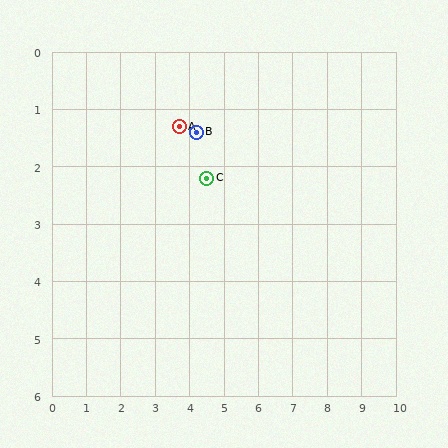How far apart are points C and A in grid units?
Points C and A are about 1.2 grid units apart.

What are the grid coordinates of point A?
Point A is at approximately (3.7, 1.3).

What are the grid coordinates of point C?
Point C is at approximately (4.5, 2.2).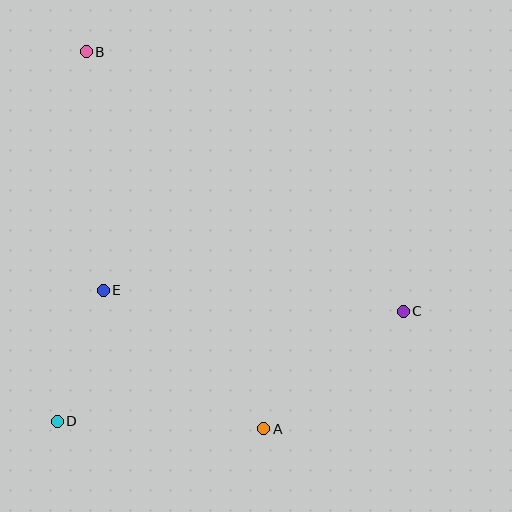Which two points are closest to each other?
Points D and E are closest to each other.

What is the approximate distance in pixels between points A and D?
The distance between A and D is approximately 207 pixels.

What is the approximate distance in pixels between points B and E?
The distance between B and E is approximately 239 pixels.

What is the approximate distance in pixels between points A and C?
The distance between A and C is approximately 182 pixels.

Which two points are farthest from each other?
Points A and B are farthest from each other.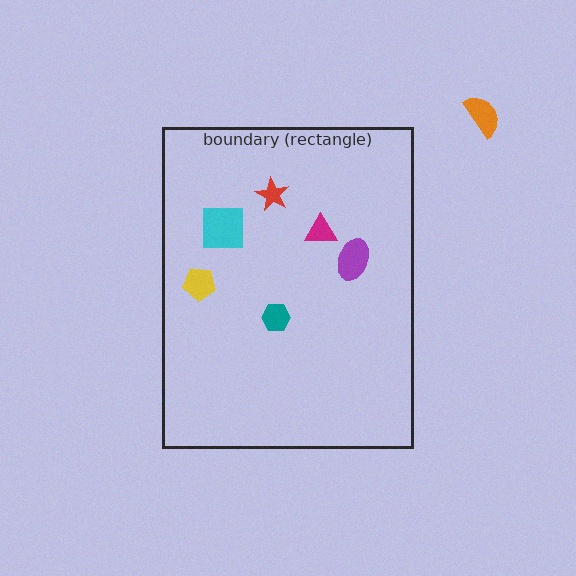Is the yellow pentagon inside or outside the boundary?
Inside.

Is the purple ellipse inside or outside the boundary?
Inside.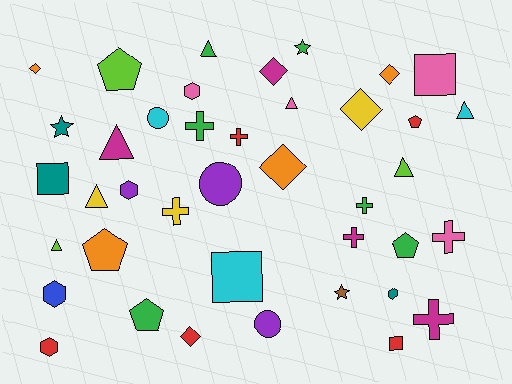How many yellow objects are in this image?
There are 3 yellow objects.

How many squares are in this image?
There are 4 squares.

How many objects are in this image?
There are 40 objects.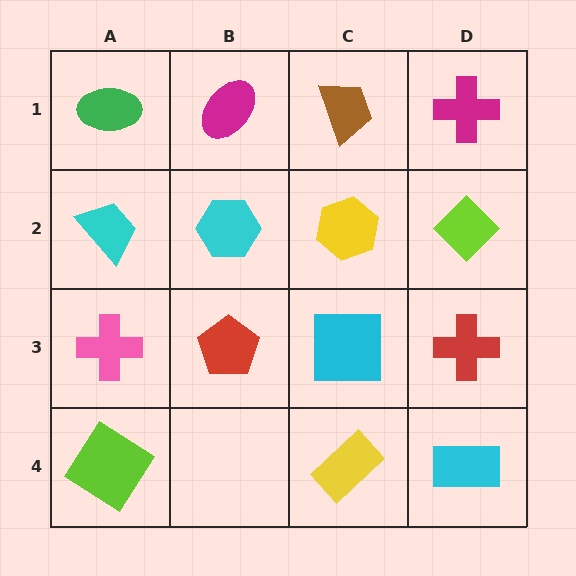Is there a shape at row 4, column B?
No, that cell is empty.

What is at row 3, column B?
A red pentagon.